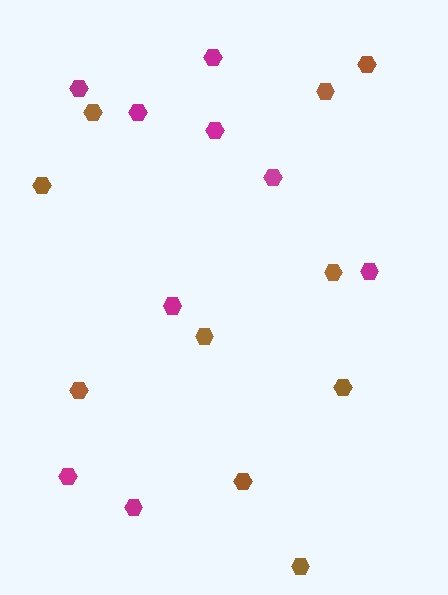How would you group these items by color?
There are 2 groups: one group of magenta hexagons (9) and one group of brown hexagons (10).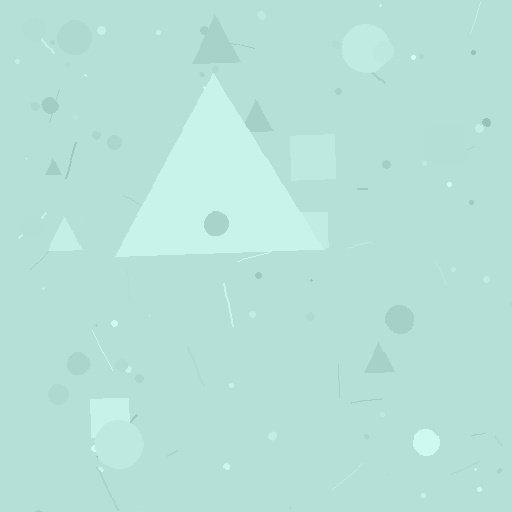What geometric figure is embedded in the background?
A triangle is embedded in the background.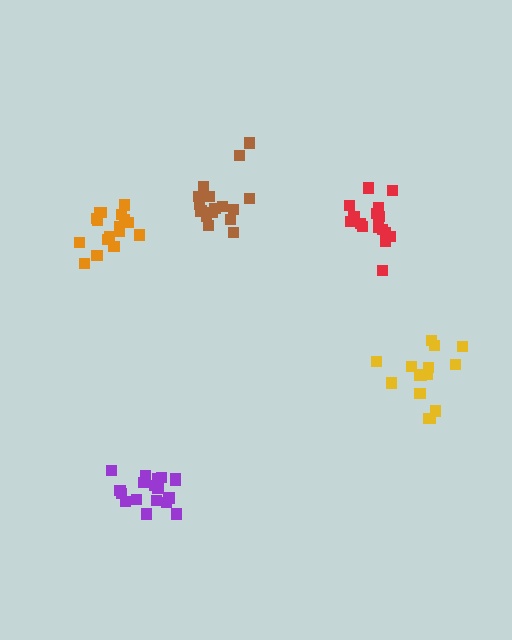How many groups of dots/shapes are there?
There are 5 groups.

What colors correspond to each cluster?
The clusters are colored: orange, purple, brown, yellow, red.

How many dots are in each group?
Group 1: 17 dots, Group 2: 18 dots, Group 3: 17 dots, Group 4: 16 dots, Group 5: 16 dots (84 total).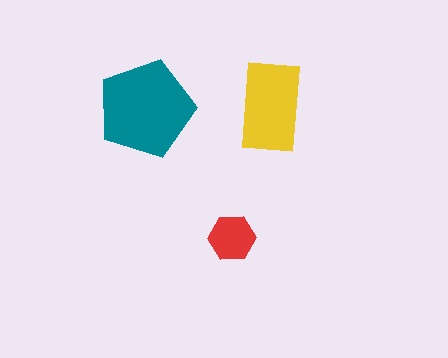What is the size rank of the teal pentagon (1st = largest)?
1st.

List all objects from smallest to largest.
The red hexagon, the yellow rectangle, the teal pentagon.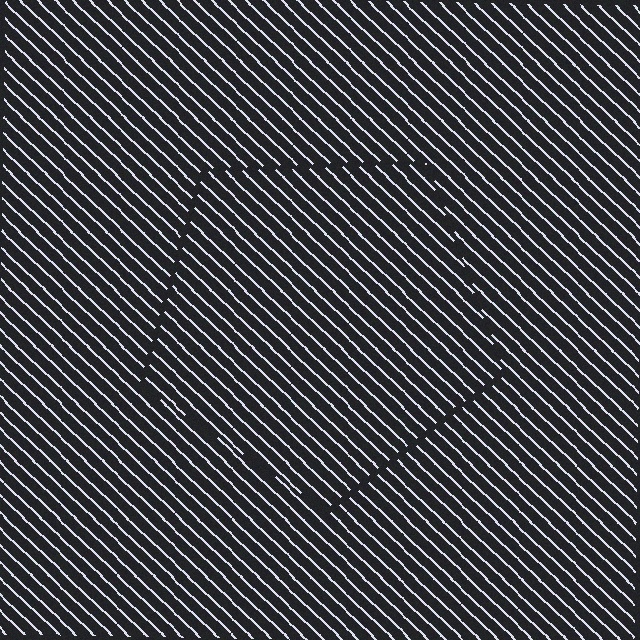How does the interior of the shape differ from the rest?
The interior of the shape contains the same grating, shifted by half a period — the contour is defined by the phase discontinuity where line-ends from the inner and outer gratings abut.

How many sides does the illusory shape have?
5 sides — the line-ends trace a pentagon.